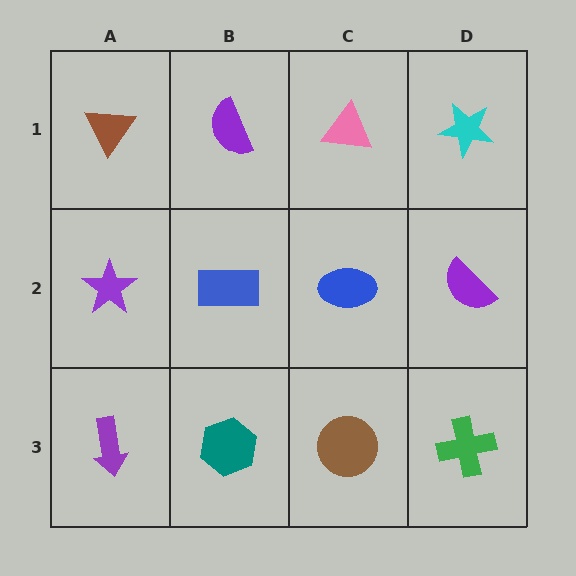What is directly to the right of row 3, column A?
A teal hexagon.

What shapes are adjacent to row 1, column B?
A blue rectangle (row 2, column B), a brown triangle (row 1, column A), a pink triangle (row 1, column C).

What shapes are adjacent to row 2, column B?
A purple semicircle (row 1, column B), a teal hexagon (row 3, column B), a purple star (row 2, column A), a blue ellipse (row 2, column C).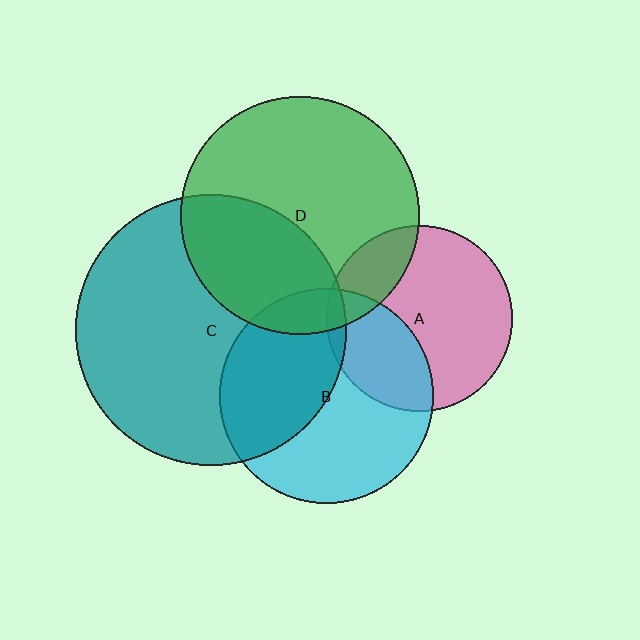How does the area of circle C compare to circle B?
Approximately 1.6 times.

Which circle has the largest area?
Circle C (teal).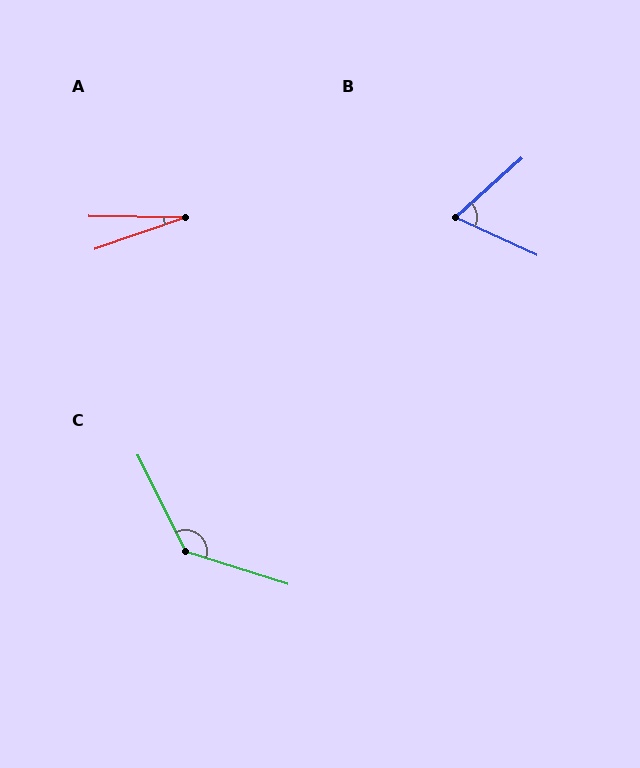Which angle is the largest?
C, at approximately 134 degrees.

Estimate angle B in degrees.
Approximately 66 degrees.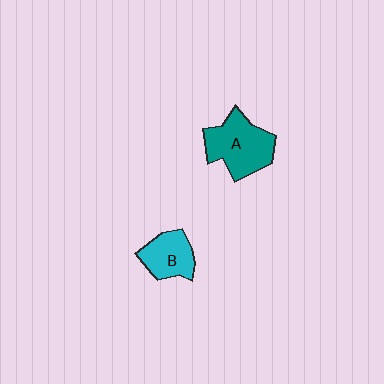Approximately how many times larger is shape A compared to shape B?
Approximately 1.5 times.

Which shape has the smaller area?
Shape B (cyan).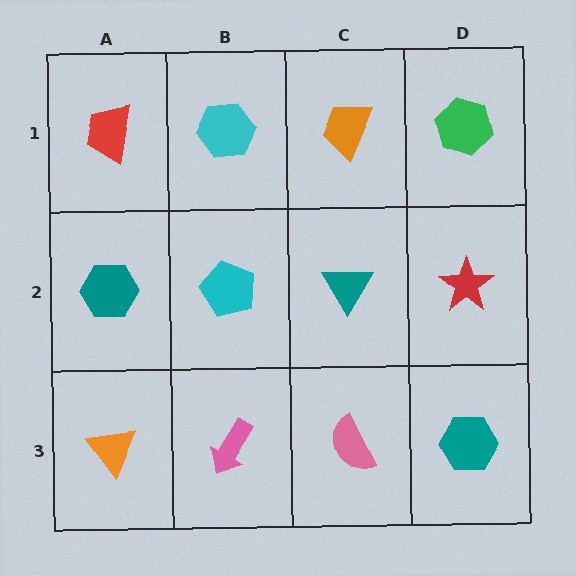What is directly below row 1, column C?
A teal triangle.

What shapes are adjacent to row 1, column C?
A teal triangle (row 2, column C), a cyan hexagon (row 1, column B), a green hexagon (row 1, column D).